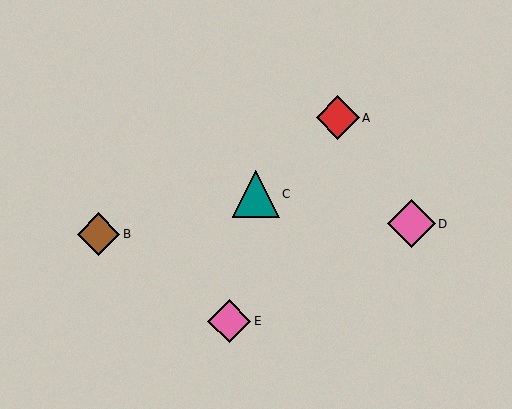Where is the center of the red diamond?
The center of the red diamond is at (338, 118).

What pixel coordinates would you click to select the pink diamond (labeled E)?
Click at (229, 321) to select the pink diamond E.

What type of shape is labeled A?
Shape A is a red diamond.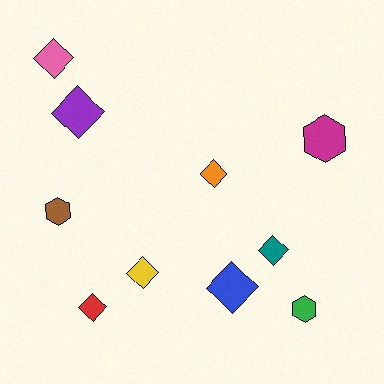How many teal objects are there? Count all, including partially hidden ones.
There is 1 teal object.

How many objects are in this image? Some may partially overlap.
There are 10 objects.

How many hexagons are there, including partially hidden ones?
There are 3 hexagons.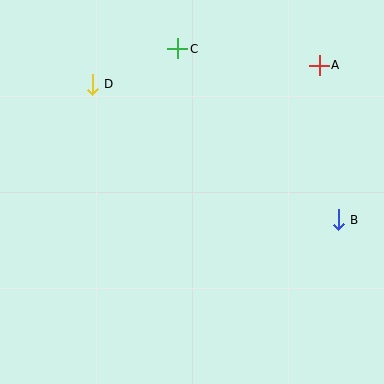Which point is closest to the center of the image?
Point C at (178, 49) is closest to the center.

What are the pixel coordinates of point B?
Point B is at (338, 220).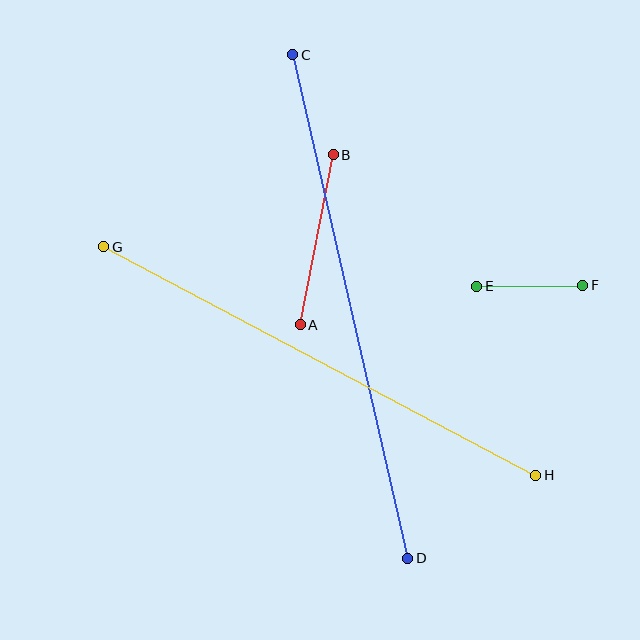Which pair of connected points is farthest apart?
Points C and D are farthest apart.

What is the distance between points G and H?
The distance is approximately 488 pixels.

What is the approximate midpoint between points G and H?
The midpoint is at approximately (320, 361) pixels.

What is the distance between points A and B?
The distance is approximately 173 pixels.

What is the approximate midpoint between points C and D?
The midpoint is at approximately (350, 307) pixels.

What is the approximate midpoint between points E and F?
The midpoint is at approximately (530, 286) pixels.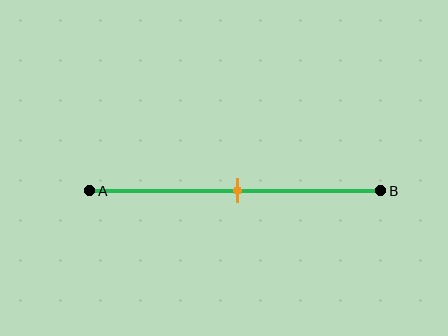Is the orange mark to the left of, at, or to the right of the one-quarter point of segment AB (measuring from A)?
The orange mark is to the right of the one-quarter point of segment AB.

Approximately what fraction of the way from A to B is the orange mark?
The orange mark is approximately 50% of the way from A to B.